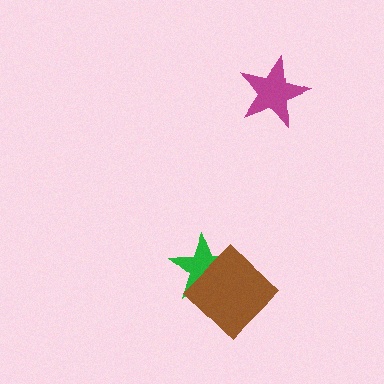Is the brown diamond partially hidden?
No, no other shape covers it.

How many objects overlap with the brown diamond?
1 object overlaps with the brown diamond.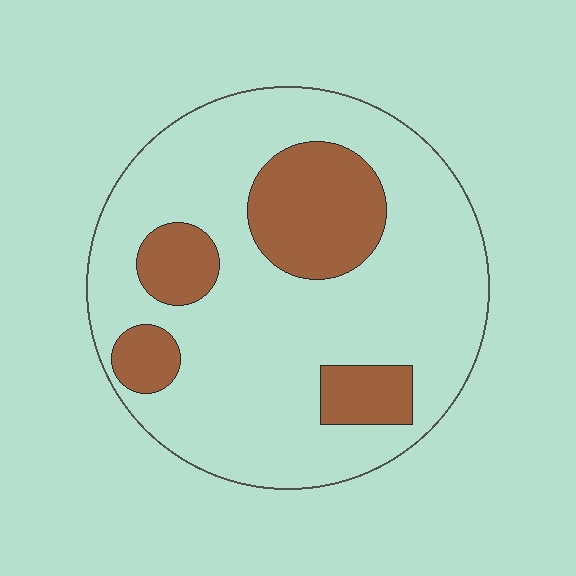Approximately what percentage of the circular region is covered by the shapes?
Approximately 25%.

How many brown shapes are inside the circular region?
4.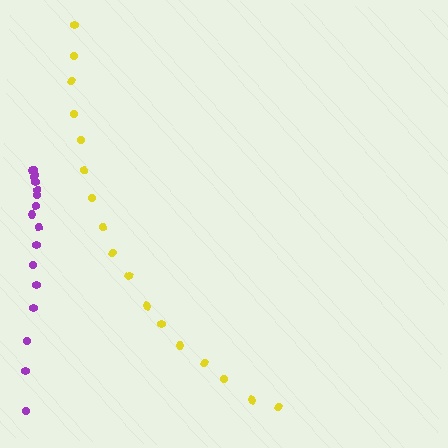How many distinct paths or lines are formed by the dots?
There are 2 distinct paths.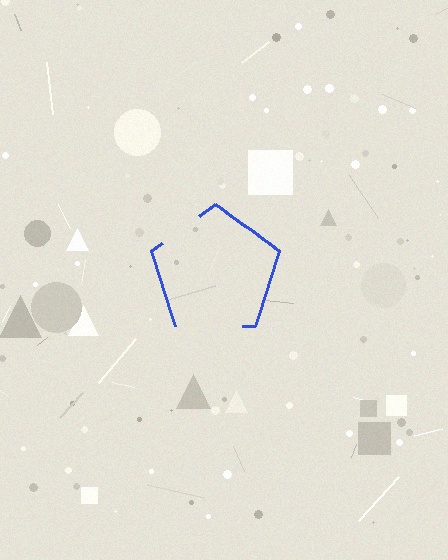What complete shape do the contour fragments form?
The contour fragments form a pentagon.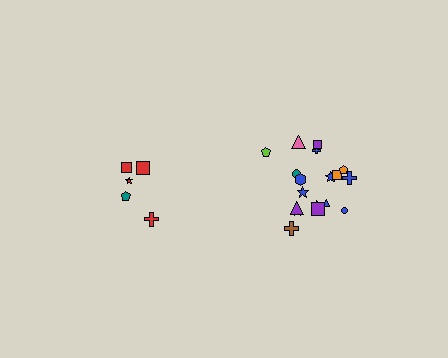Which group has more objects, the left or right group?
The right group.